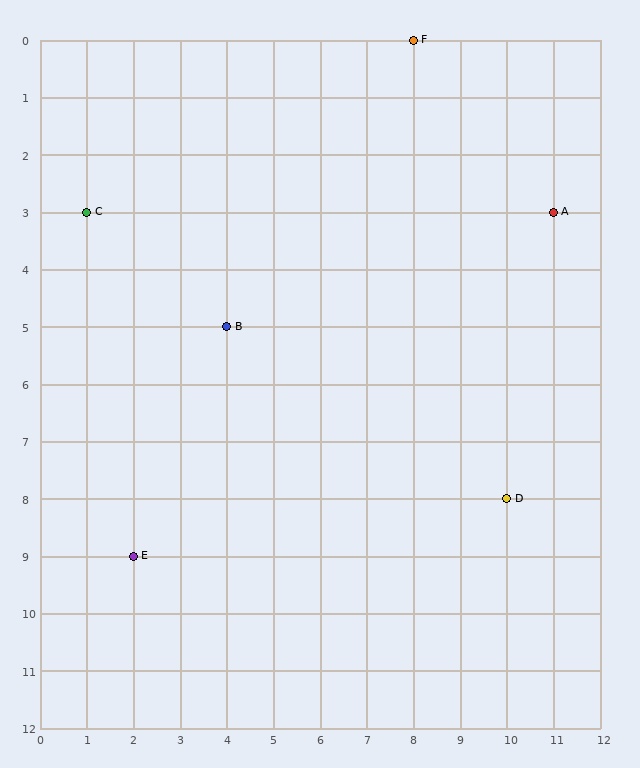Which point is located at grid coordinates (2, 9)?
Point E is at (2, 9).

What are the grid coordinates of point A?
Point A is at grid coordinates (11, 3).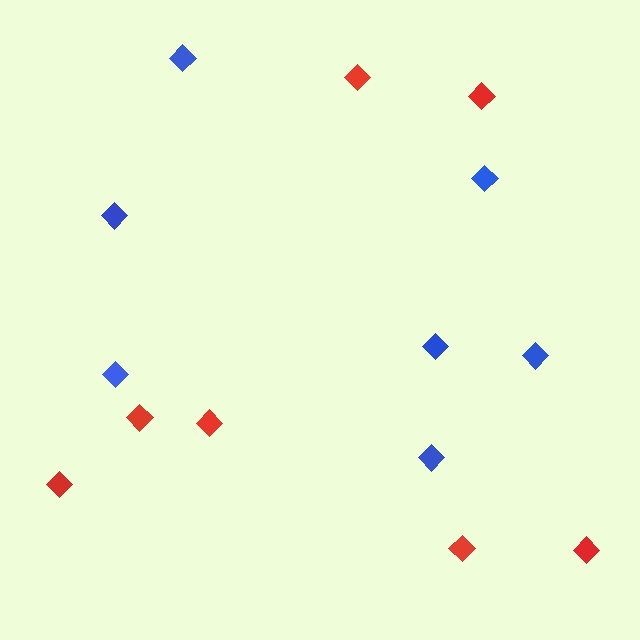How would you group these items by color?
There are 2 groups: one group of red diamonds (7) and one group of blue diamonds (7).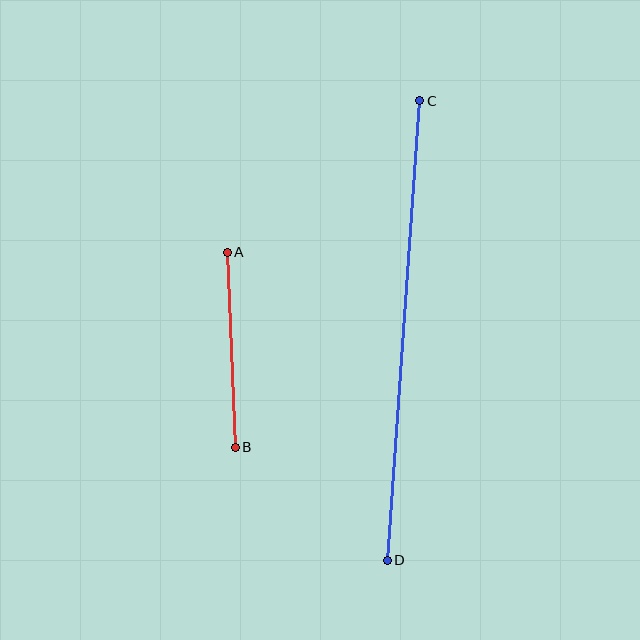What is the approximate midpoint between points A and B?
The midpoint is at approximately (231, 350) pixels.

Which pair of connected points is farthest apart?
Points C and D are farthest apart.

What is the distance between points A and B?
The distance is approximately 195 pixels.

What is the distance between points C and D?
The distance is approximately 461 pixels.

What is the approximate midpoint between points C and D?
The midpoint is at approximately (403, 330) pixels.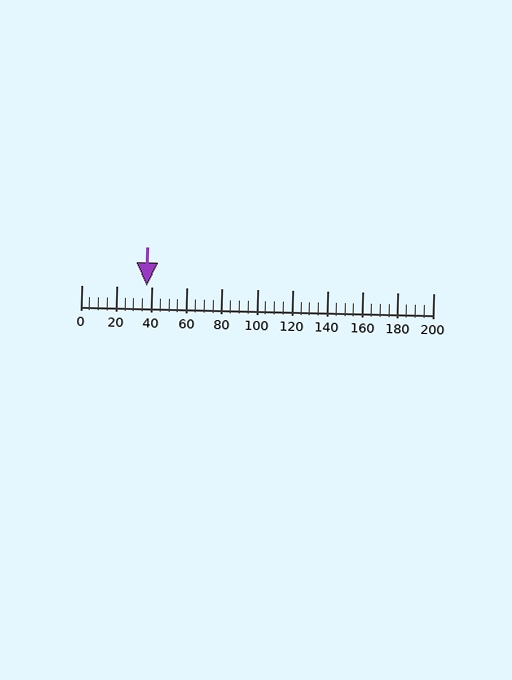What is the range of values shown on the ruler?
The ruler shows values from 0 to 200.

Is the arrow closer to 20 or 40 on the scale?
The arrow is closer to 40.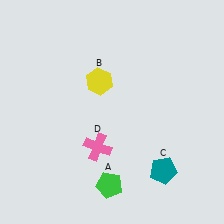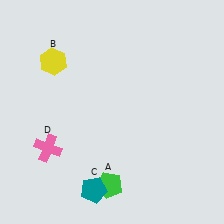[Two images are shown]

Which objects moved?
The objects that moved are: the yellow hexagon (B), the teal pentagon (C), the pink cross (D).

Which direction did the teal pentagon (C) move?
The teal pentagon (C) moved left.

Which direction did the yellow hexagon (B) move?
The yellow hexagon (B) moved left.